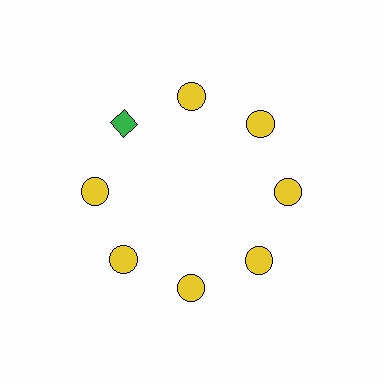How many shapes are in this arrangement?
There are 8 shapes arranged in a ring pattern.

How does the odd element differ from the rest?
It differs in both color (green instead of yellow) and shape (diamond instead of circle).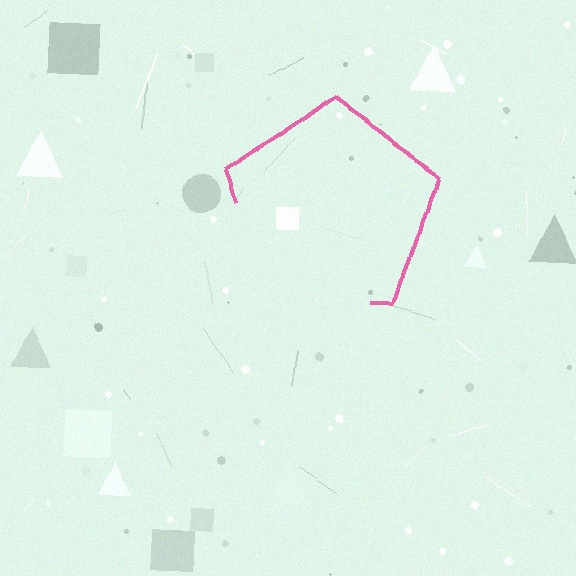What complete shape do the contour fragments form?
The contour fragments form a pentagon.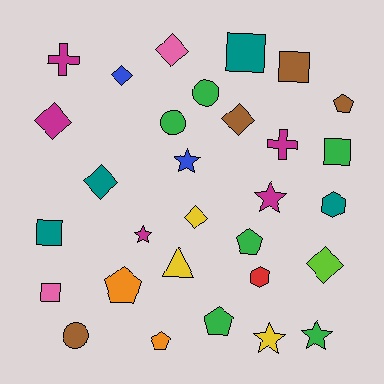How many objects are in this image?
There are 30 objects.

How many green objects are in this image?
There are 6 green objects.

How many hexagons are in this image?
There are 2 hexagons.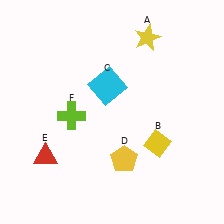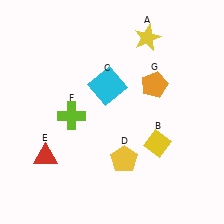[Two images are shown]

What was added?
An orange pentagon (G) was added in Image 2.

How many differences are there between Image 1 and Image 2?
There is 1 difference between the two images.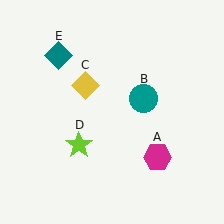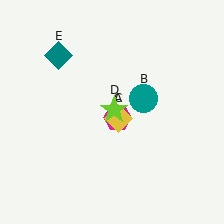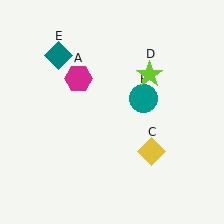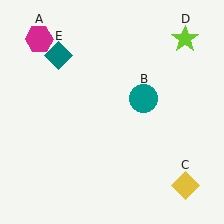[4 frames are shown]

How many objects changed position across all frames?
3 objects changed position: magenta hexagon (object A), yellow diamond (object C), lime star (object D).